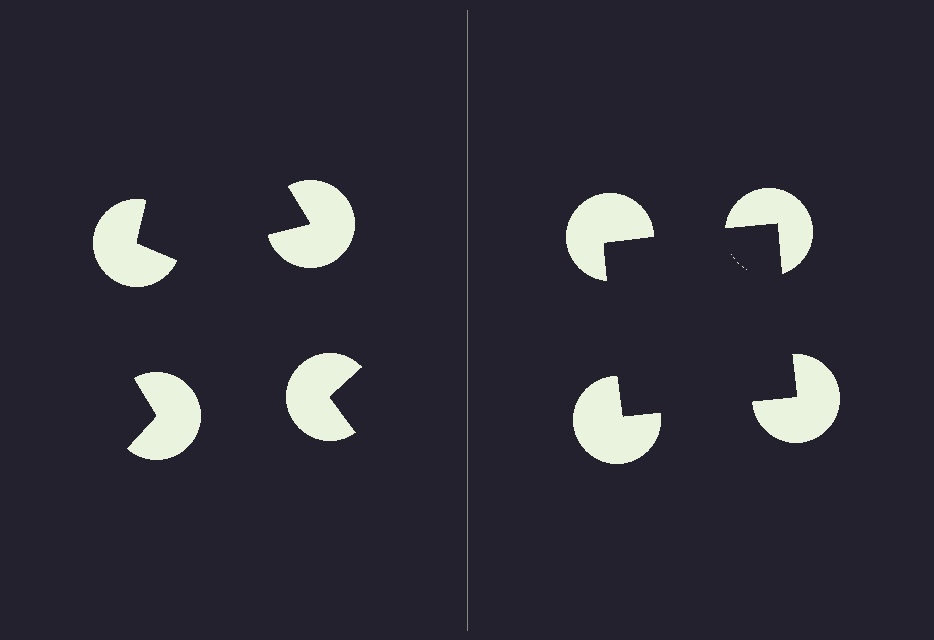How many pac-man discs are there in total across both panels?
8 — 4 on each side.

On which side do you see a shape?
An illusory square appears on the right side. On the left side the wedge cuts are rotated, so no coherent shape forms.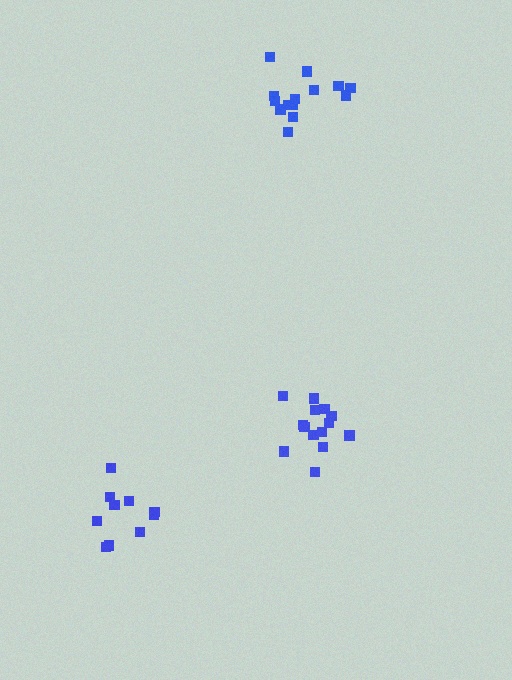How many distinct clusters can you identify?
There are 3 distinct clusters.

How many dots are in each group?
Group 1: 14 dots, Group 2: 14 dots, Group 3: 10 dots (38 total).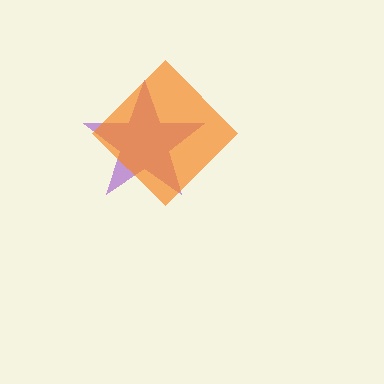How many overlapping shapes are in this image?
There are 2 overlapping shapes in the image.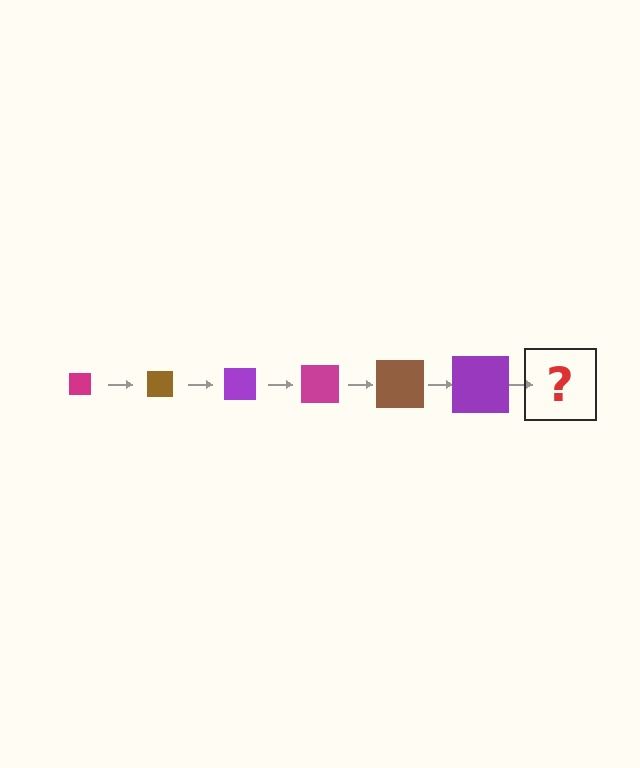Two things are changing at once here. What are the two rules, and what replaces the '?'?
The two rules are that the square grows larger each step and the color cycles through magenta, brown, and purple. The '?' should be a magenta square, larger than the previous one.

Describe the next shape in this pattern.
It should be a magenta square, larger than the previous one.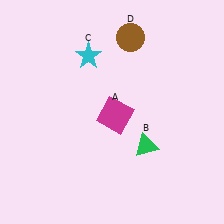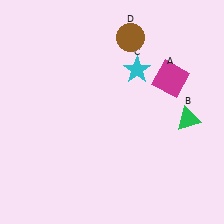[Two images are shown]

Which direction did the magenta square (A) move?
The magenta square (A) moved right.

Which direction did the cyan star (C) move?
The cyan star (C) moved right.